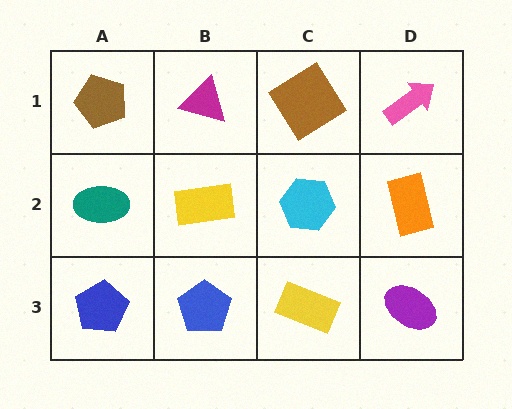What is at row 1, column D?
A pink arrow.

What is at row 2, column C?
A cyan hexagon.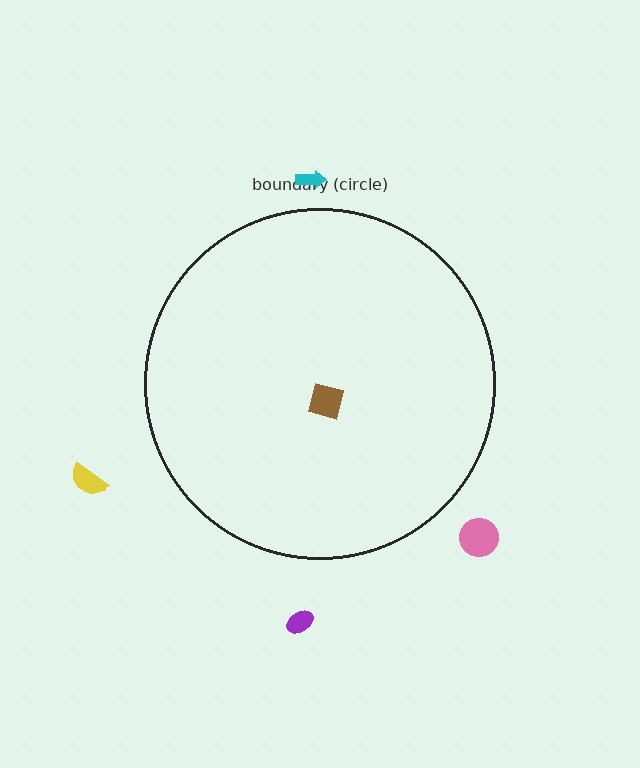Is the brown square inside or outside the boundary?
Inside.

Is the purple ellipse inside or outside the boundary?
Outside.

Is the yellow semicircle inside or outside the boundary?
Outside.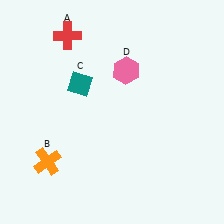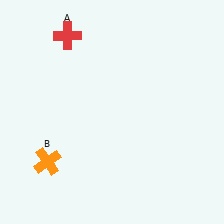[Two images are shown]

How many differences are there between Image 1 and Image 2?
There are 2 differences between the two images.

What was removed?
The pink hexagon (D), the teal diamond (C) were removed in Image 2.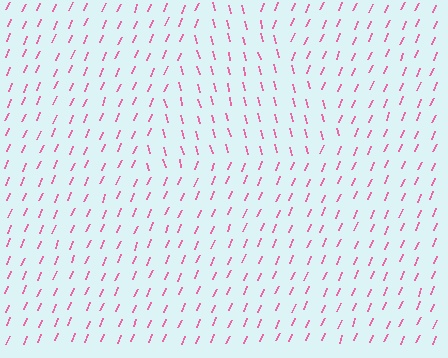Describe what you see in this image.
The image is filled with small pink line segments. A triangle region in the image has lines oriented differently from the surrounding lines, creating a visible texture boundary.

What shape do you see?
I see a triangle.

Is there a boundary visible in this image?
Yes, there is a texture boundary formed by a change in line orientation.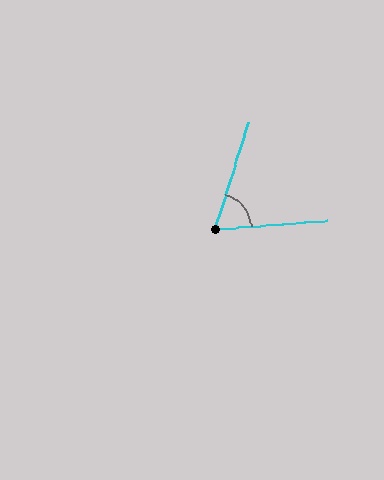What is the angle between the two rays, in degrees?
Approximately 68 degrees.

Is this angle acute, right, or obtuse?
It is acute.